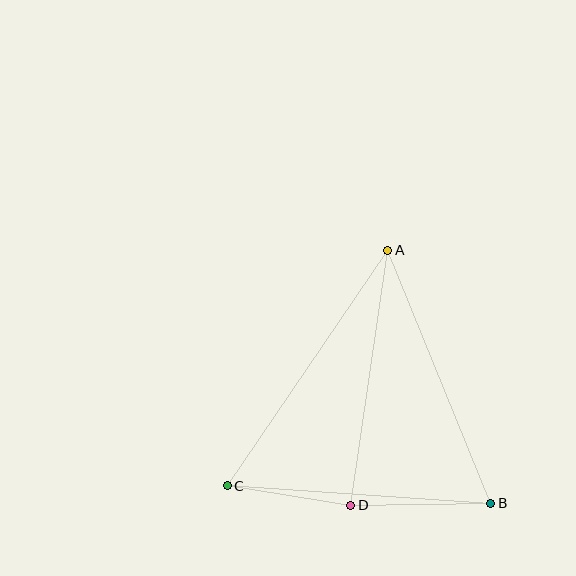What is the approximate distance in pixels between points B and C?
The distance between B and C is approximately 264 pixels.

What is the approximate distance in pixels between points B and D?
The distance between B and D is approximately 140 pixels.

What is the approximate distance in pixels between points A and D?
The distance between A and D is approximately 258 pixels.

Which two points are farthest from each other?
Points A and C are farthest from each other.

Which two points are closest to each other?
Points C and D are closest to each other.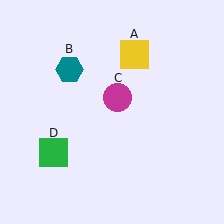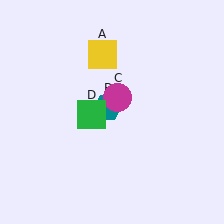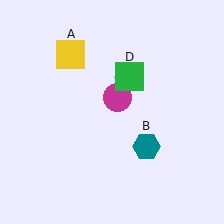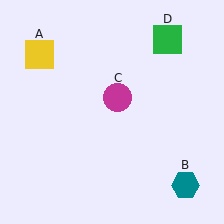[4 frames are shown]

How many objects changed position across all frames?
3 objects changed position: yellow square (object A), teal hexagon (object B), green square (object D).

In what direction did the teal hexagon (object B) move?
The teal hexagon (object B) moved down and to the right.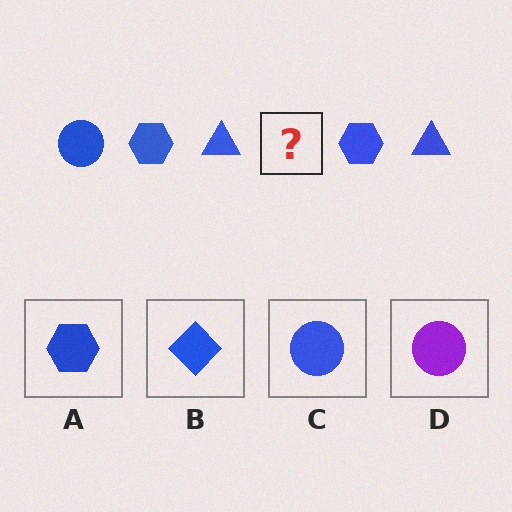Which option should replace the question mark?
Option C.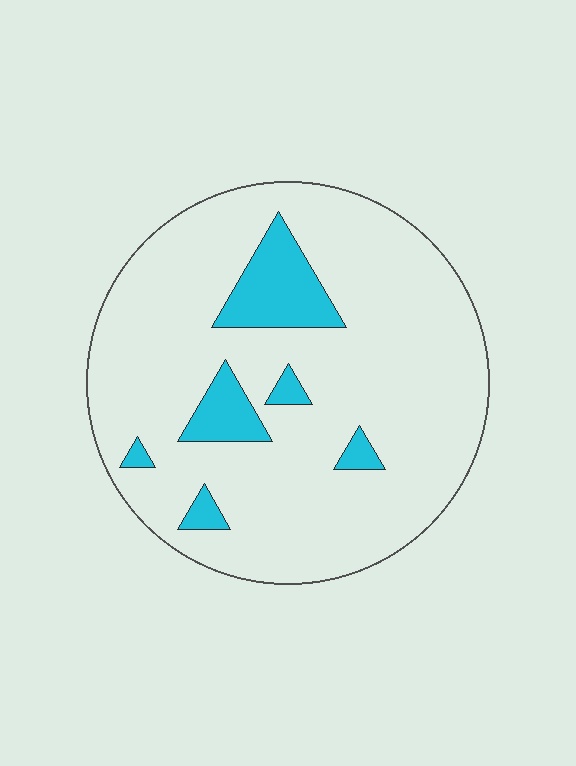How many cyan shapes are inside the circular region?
6.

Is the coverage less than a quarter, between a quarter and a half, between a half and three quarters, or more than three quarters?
Less than a quarter.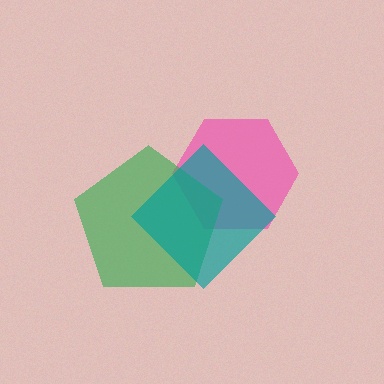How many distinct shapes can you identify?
There are 3 distinct shapes: a pink hexagon, a green pentagon, a teal diamond.